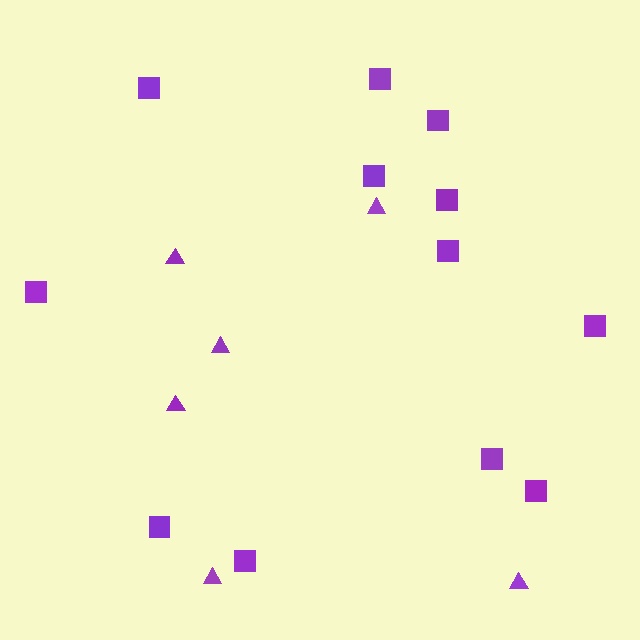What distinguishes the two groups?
There are 2 groups: one group of triangles (6) and one group of squares (12).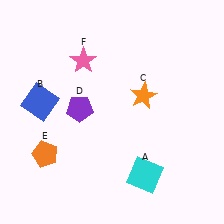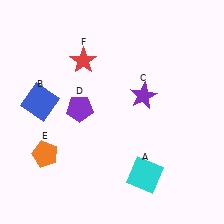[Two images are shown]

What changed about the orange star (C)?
In Image 1, C is orange. In Image 2, it changed to purple.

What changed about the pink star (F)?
In Image 1, F is pink. In Image 2, it changed to red.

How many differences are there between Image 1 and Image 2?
There are 2 differences between the two images.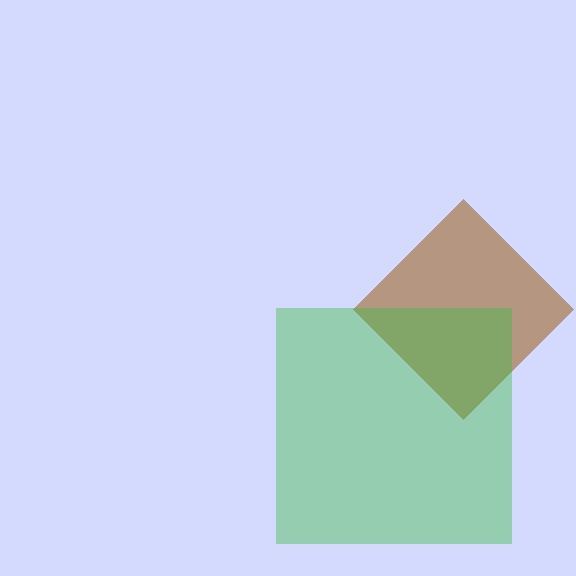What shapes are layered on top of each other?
The layered shapes are: a brown diamond, a green square.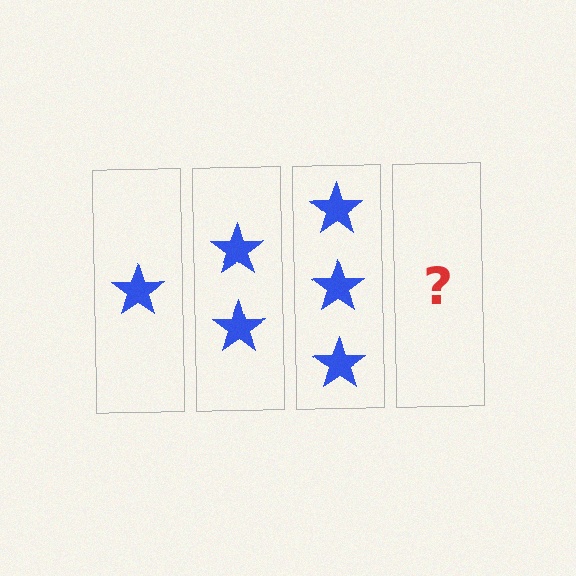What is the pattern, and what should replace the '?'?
The pattern is that each step adds one more star. The '?' should be 4 stars.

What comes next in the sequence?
The next element should be 4 stars.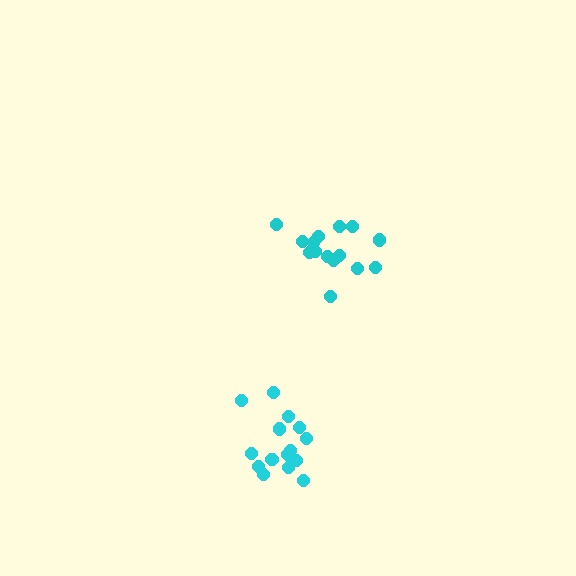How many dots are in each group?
Group 1: 15 dots, Group 2: 15 dots (30 total).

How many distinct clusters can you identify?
There are 2 distinct clusters.